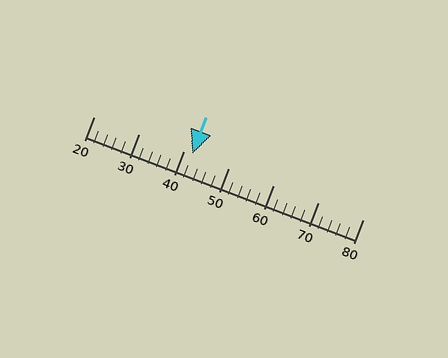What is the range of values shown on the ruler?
The ruler shows values from 20 to 80.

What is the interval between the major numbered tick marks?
The major tick marks are spaced 10 units apart.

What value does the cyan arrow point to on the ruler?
The cyan arrow points to approximately 42.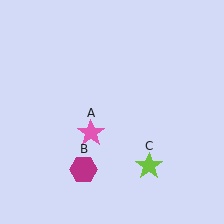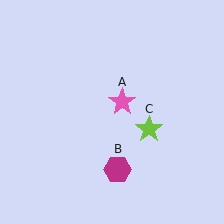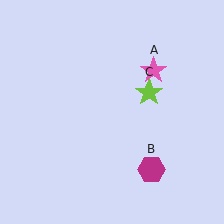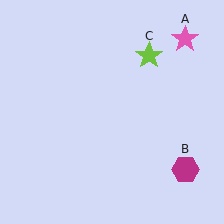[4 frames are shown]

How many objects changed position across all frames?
3 objects changed position: pink star (object A), magenta hexagon (object B), lime star (object C).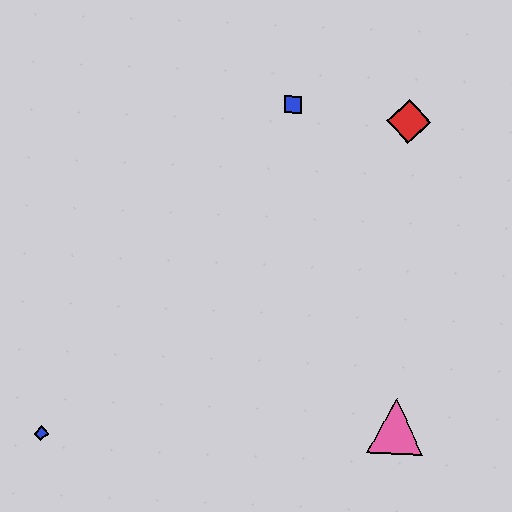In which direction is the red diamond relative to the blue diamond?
The red diamond is to the right of the blue diamond.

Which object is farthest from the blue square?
The blue diamond is farthest from the blue square.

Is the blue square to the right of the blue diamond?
Yes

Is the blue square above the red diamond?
Yes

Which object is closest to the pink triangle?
The red diamond is closest to the pink triangle.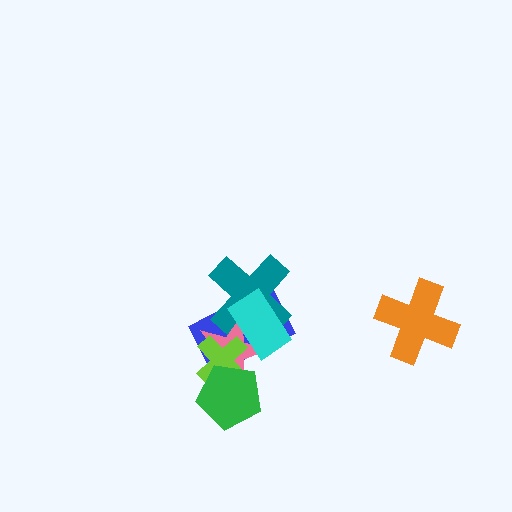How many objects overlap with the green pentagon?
3 objects overlap with the green pentagon.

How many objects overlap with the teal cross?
3 objects overlap with the teal cross.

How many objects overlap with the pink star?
5 objects overlap with the pink star.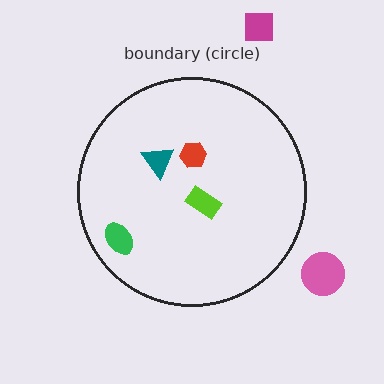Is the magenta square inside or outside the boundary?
Outside.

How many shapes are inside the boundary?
4 inside, 2 outside.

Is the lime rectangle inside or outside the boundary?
Inside.